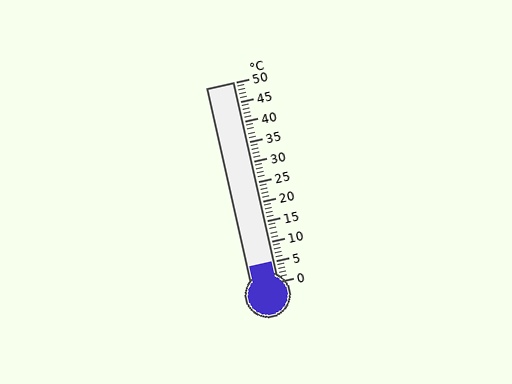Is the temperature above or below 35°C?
The temperature is below 35°C.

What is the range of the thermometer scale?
The thermometer scale ranges from 0°C to 50°C.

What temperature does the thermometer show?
The thermometer shows approximately 5°C.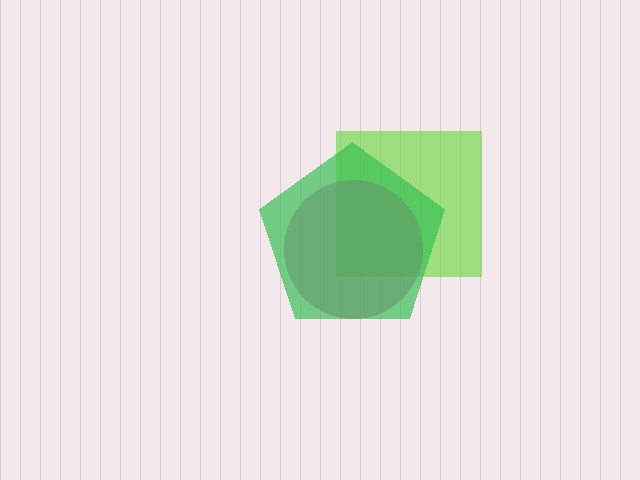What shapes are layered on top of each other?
The layered shapes are: a lime square, a magenta circle, a green pentagon.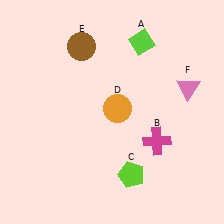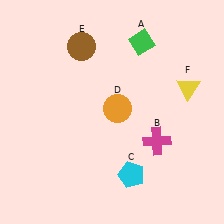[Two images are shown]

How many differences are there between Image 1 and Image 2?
There are 3 differences between the two images.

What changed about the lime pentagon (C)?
In Image 1, C is lime. In Image 2, it changed to cyan.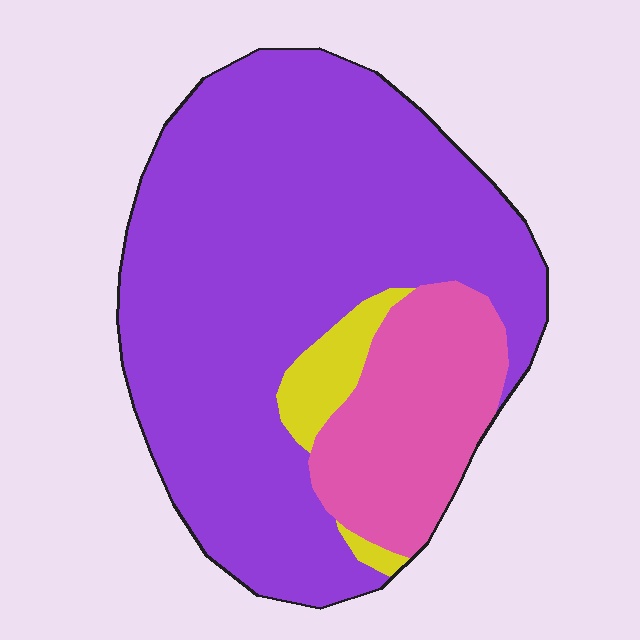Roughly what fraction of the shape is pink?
Pink takes up about one fifth (1/5) of the shape.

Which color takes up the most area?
Purple, at roughly 75%.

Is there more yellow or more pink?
Pink.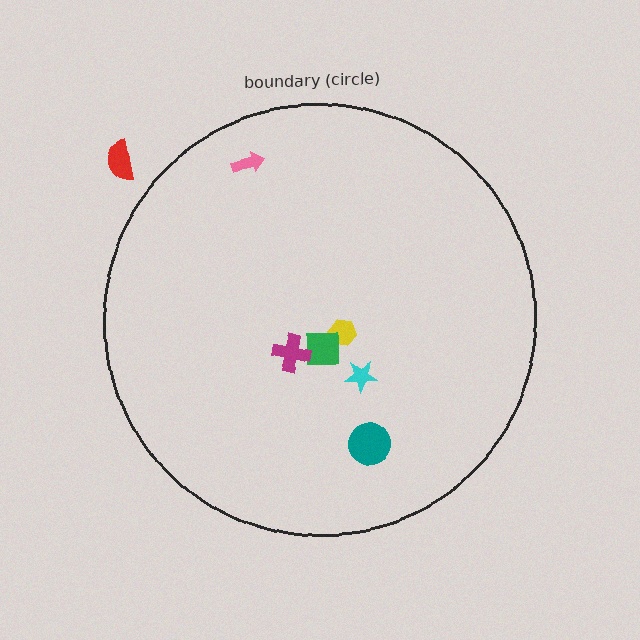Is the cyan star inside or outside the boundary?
Inside.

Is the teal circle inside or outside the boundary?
Inside.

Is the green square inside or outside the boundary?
Inside.